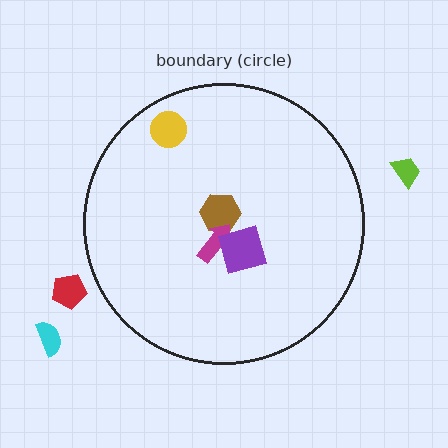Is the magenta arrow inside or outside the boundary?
Inside.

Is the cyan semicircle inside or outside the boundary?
Outside.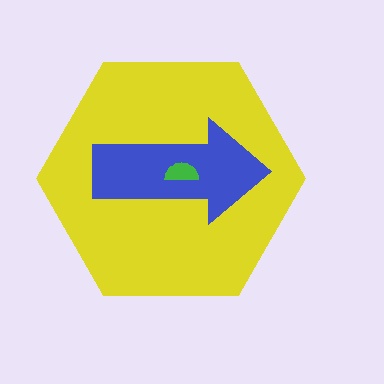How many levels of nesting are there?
3.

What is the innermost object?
The green semicircle.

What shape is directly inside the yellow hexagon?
The blue arrow.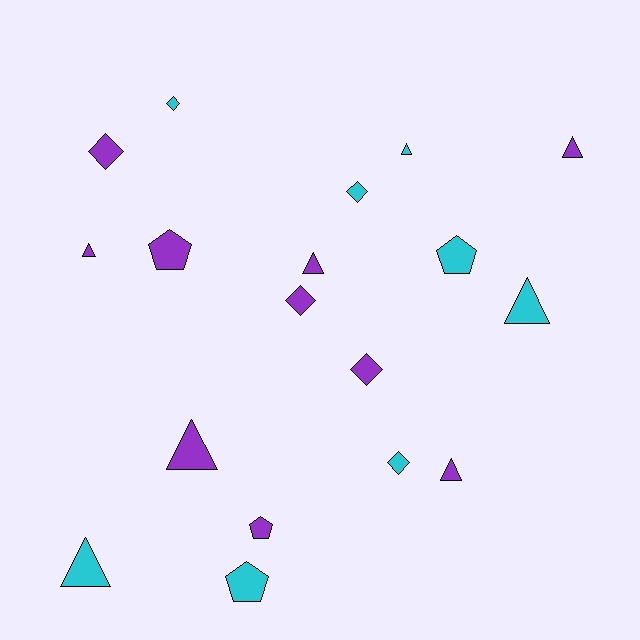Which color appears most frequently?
Purple, with 10 objects.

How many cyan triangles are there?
There are 3 cyan triangles.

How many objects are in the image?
There are 18 objects.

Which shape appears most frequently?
Triangle, with 8 objects.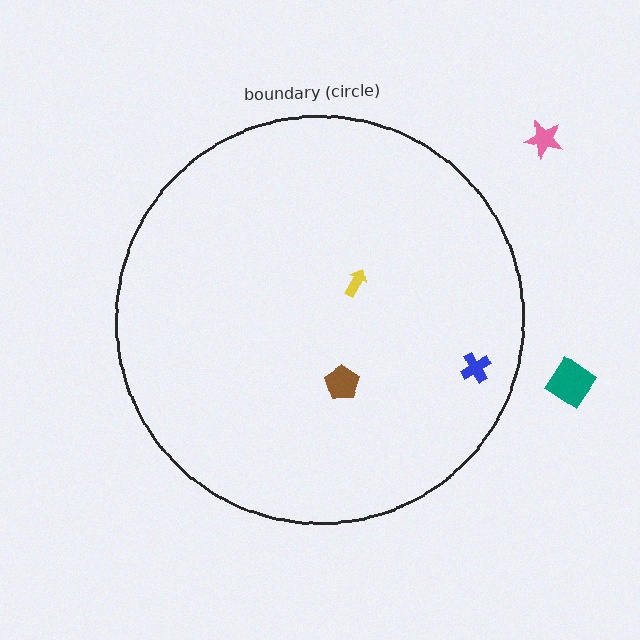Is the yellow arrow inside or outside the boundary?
Inside.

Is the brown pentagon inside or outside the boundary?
Inside.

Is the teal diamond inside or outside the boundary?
Outside.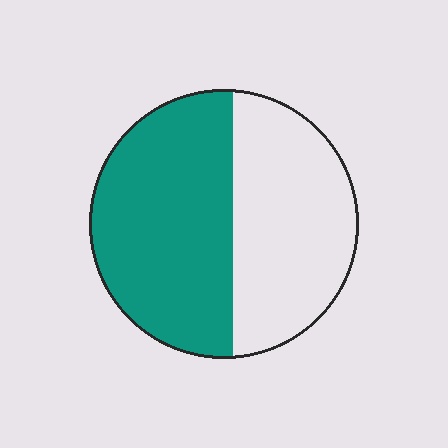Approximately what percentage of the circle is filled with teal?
Approximately 55%.